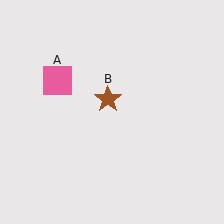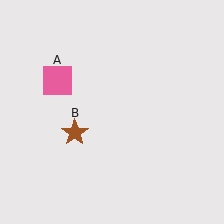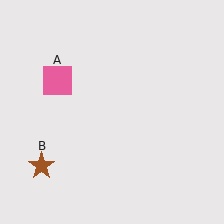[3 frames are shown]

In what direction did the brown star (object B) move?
The brown star (object B) moved down and to the left.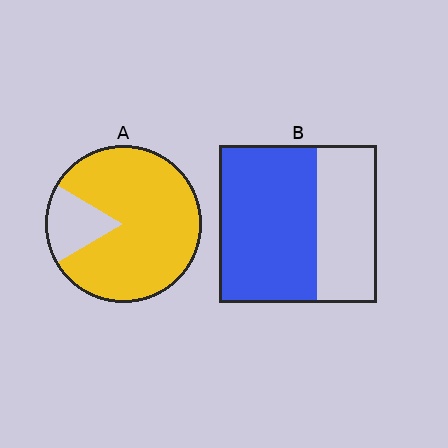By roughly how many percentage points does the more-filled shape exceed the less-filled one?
By roughly 20 percentage points (A over B).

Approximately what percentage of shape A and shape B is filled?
A is approximately 85% and B is approximately 60%.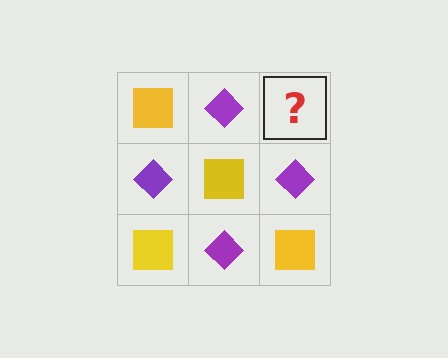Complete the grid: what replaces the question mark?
The question mark should be replaced with a yellow square.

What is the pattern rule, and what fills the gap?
The rule is that it alternates yellow square and purple diamond in a checkerboard pattern. The gap should be filled with a yellow square.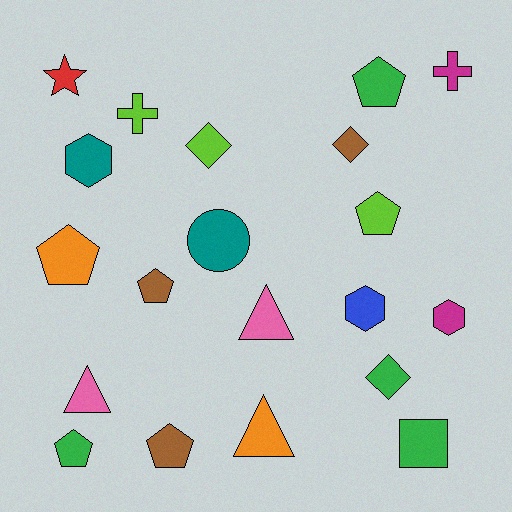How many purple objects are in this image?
There are no purple objects.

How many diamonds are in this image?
There are 3 diamonds.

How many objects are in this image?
There are 20 objects.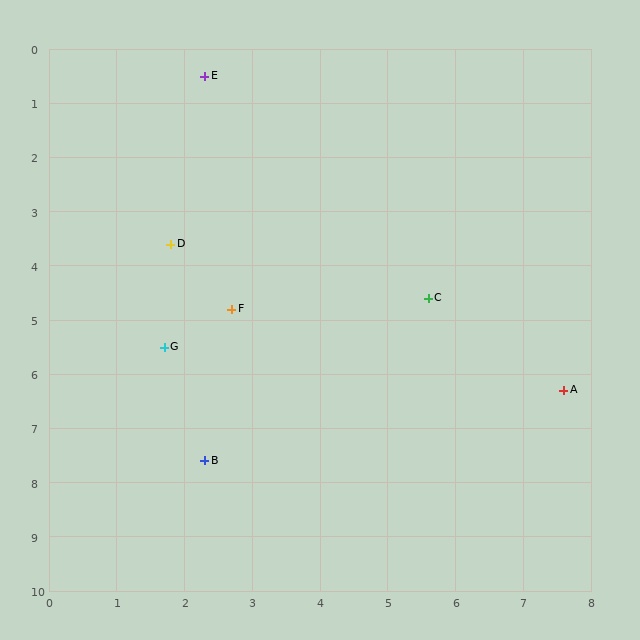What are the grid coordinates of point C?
Point C is at approximately (5.6, 4.6).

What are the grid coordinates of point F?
Point F is at approximately (2.7, 4.8).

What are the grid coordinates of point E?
Point E is at approximately (2.3, 0.5).